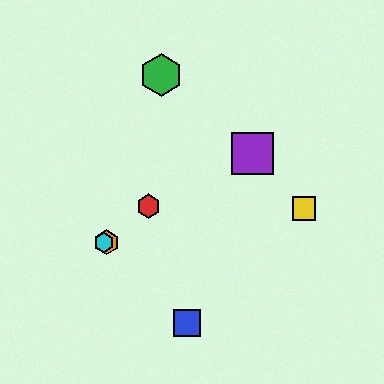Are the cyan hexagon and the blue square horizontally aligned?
No, the cyan hexagon is at y≈242 and the blue square is at y≈323.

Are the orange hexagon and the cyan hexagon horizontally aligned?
Yes, both are at y≈242.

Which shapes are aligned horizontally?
The orange hexagon, the cyan hexagon are aligned horizontally.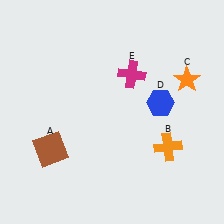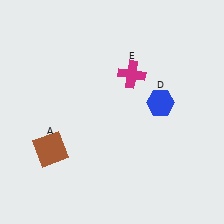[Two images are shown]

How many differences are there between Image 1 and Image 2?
There are 2 differences between the two images.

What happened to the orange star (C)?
The orange star (C) was removed in Image 2. It was in the top-right area of Image 1.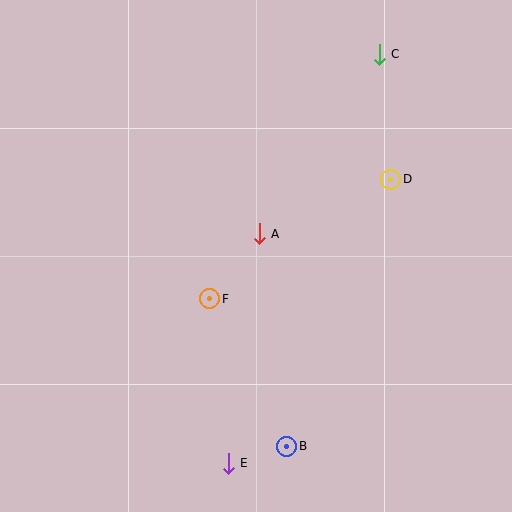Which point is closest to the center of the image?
Point A at (259, 234) is closest to the center.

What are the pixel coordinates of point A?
Point A is at (259, 234).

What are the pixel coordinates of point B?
Point B is at (287, 446).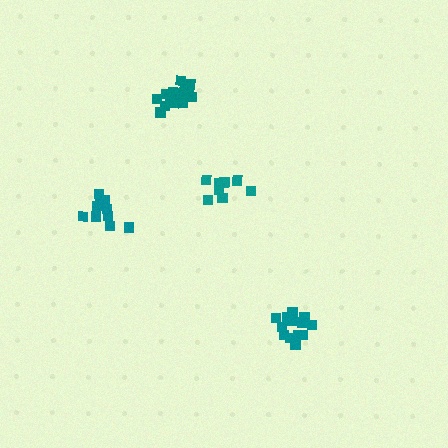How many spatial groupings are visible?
There are 4 spatial groupings.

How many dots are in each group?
Group 1: 10 dots, Group 2: 14 dots, Group 3: 14 dots, Group 4: 9 dots (47 total).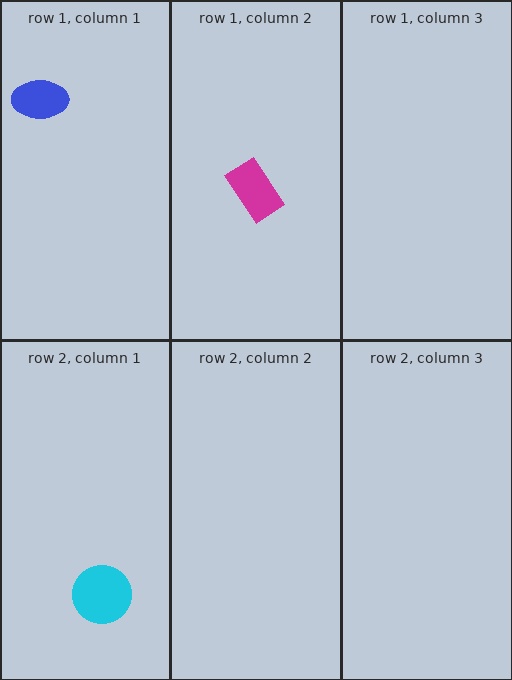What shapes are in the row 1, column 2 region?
The magenta rectangle.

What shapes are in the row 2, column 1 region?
The cyan circle.